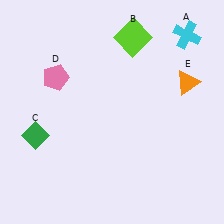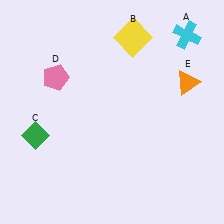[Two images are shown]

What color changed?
The square (B) changed from lime in Image 1 to yellow in Image 2.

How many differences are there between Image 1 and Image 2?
There is 1 difference between the two images.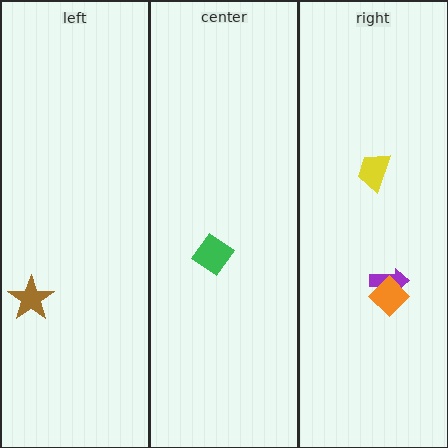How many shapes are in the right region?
3.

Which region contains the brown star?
The left region.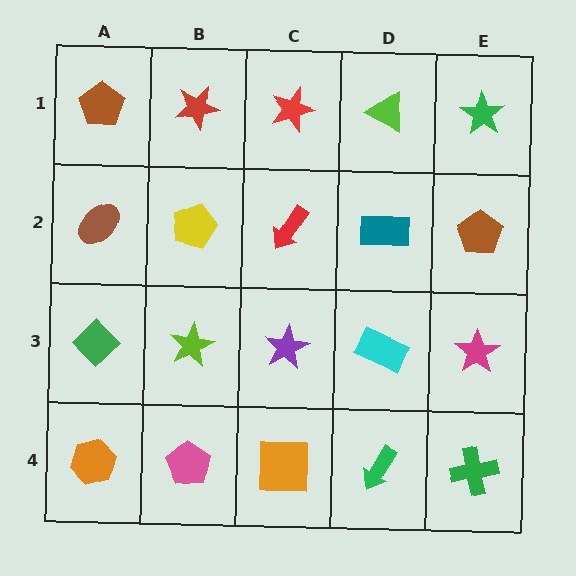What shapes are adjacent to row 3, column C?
A red arrow (row 2, column C), an orange square (row 4, column C), a lime star (row 3, column B), a cyan rectangle (row 3, column D).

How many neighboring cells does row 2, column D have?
4.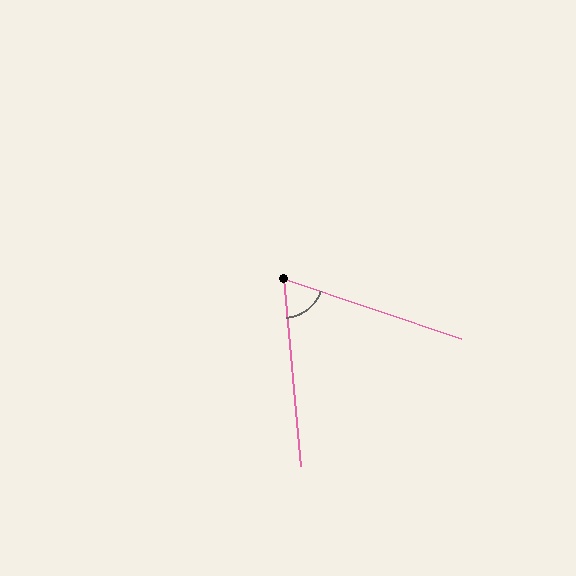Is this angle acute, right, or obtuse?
It is acute.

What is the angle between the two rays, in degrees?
Approximately 66 degrees.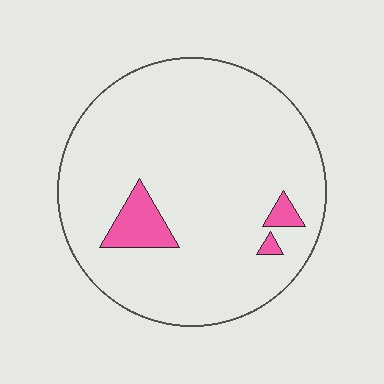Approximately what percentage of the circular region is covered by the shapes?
Approximately 5%.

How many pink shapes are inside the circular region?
3.